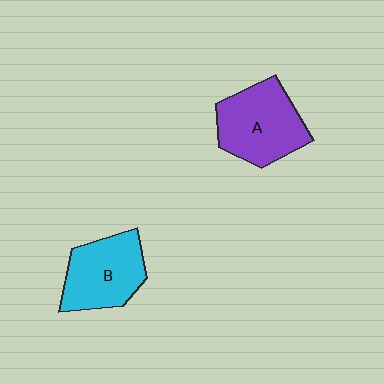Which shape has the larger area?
Shape A (purple).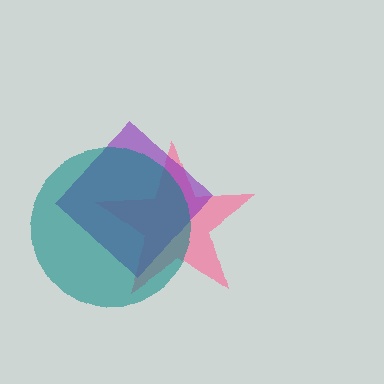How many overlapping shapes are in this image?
There are 3 overlapping shapes in the image.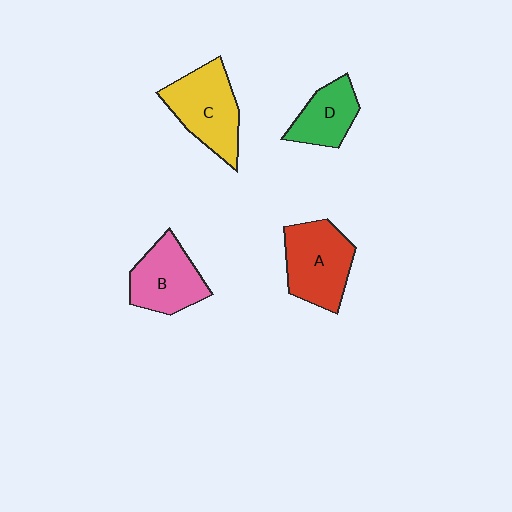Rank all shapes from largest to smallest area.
From largest to smallest: C (yellow), A (red), B (pink), D (green).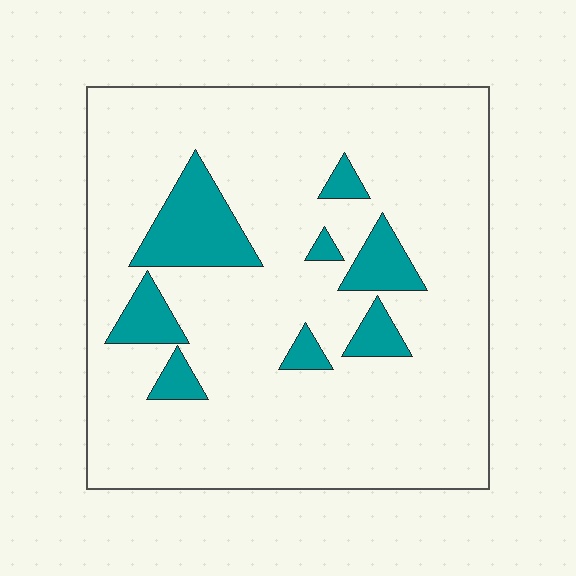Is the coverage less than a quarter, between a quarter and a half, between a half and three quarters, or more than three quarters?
Less than a quarter.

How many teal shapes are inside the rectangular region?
8.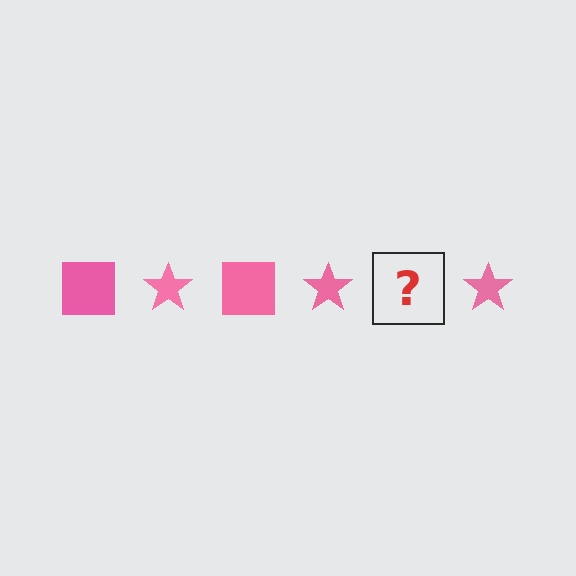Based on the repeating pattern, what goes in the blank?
The blank should be a pink square.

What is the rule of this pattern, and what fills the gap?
The rule is that the pattern cycles through square, star shapes in pink. The gap should be filled with a pink square.